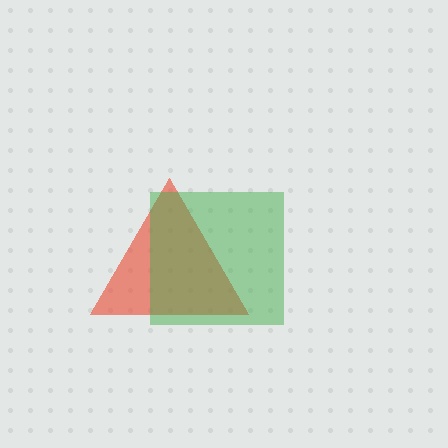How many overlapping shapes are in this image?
There are 2 overlapping shapes in the image.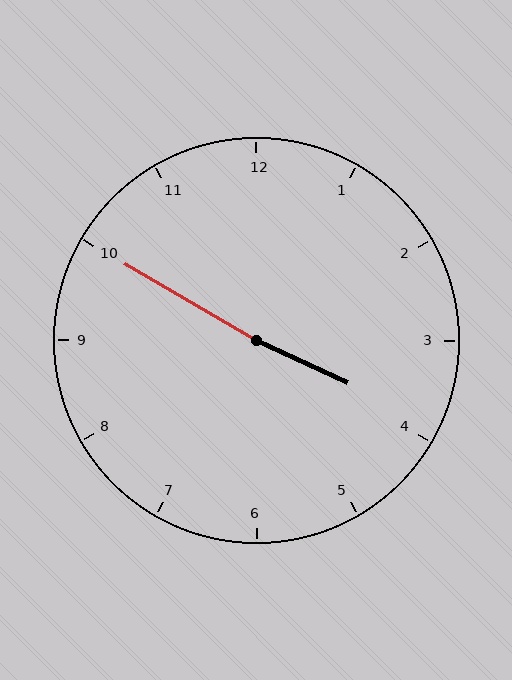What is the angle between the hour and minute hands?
Approximately 175 degrees.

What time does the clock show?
3:50.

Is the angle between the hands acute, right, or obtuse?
It is obtuse.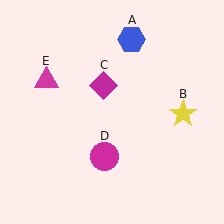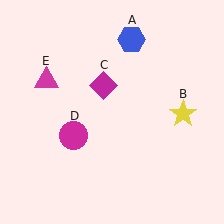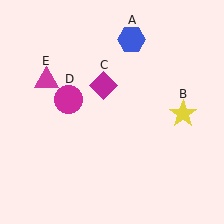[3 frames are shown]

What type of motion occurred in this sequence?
The magenta circle (object D) rotated clockwise around the center of the scene.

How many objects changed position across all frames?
1 object changed position: magenta circle (object D).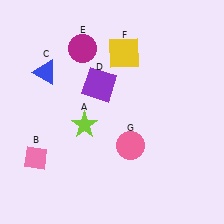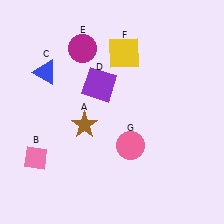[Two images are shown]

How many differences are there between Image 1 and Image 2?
There is 1 difference between the two images.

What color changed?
The star (A) changed from lime in Image 1 to brown in Image 2.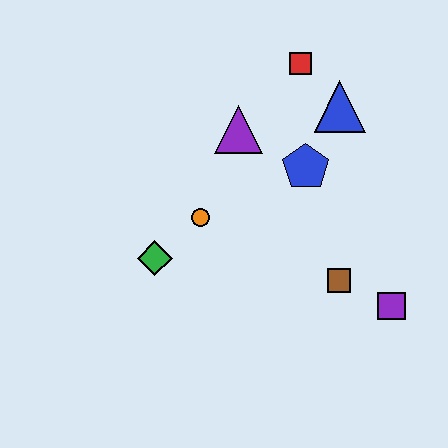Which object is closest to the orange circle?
The green diamond is closest to the orange circle.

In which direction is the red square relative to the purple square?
The red square is above the purple square.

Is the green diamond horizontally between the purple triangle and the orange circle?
No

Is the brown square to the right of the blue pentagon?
Yes